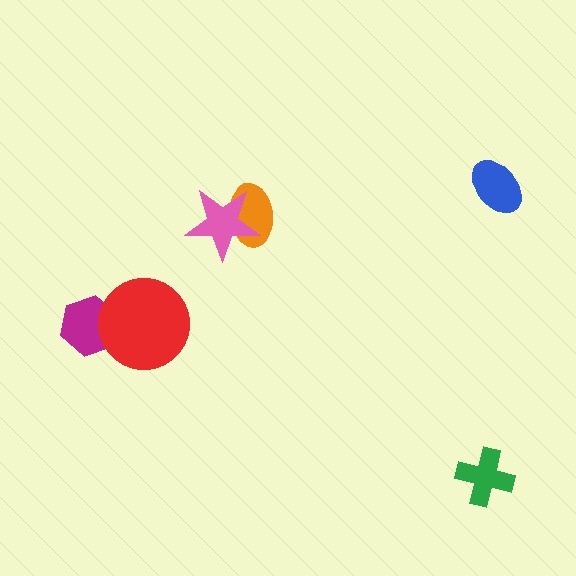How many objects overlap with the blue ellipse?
0 objects overlap with the blue ellipse.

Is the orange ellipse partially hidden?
Yes, it is partially covered by another shape.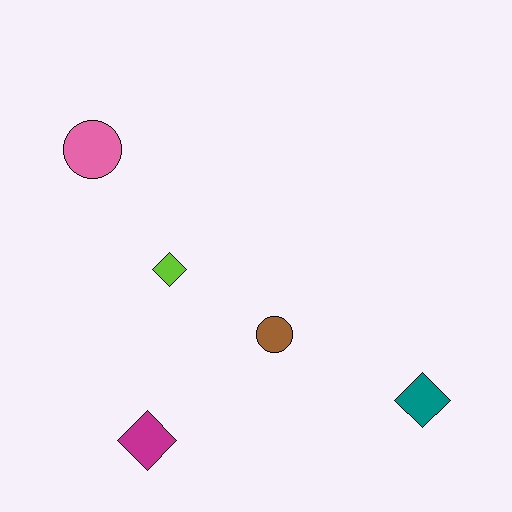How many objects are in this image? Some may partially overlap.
There are 5 objects.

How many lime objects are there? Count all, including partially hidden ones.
There is 1 lime object.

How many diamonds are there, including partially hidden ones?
There are 3 diamonds.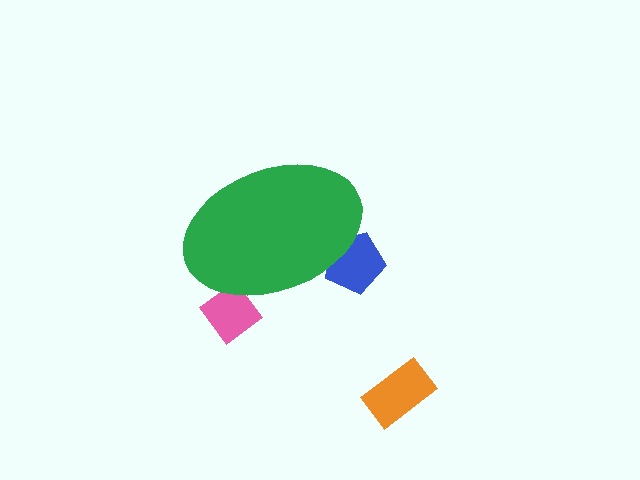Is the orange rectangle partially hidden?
No, the orange rectangle is fully visible.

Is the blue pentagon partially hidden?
Yes, the blue pentagon is partially hidden behind the green ellipse.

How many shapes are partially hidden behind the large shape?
2 shapes are partially hidden.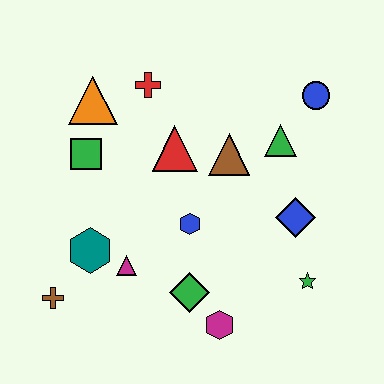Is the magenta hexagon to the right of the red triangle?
Yes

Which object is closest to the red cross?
The orange triangle is closest to the red cross.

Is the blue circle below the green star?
No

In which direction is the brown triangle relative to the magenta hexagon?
The brown triangle is above the magenta hexagon.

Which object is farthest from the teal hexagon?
The blue circle is farthest from the teal hexagon.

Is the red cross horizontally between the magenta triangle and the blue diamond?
Yes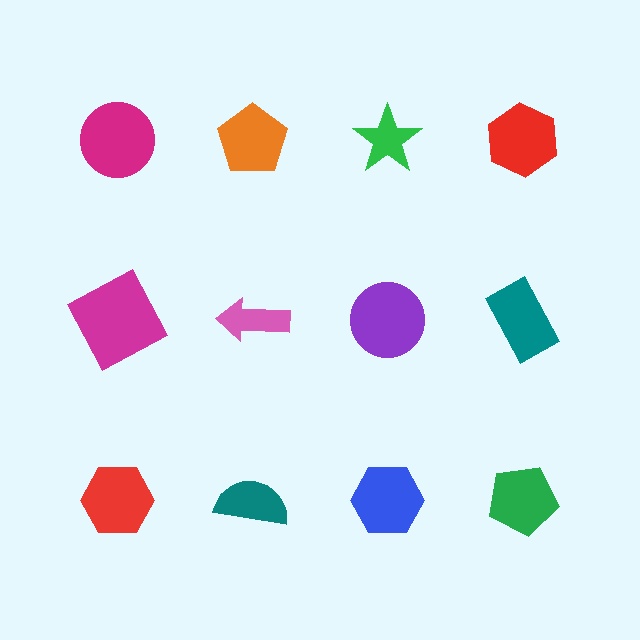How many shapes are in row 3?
4 shapes.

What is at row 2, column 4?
A teal rectangle.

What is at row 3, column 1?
A red hexagon.